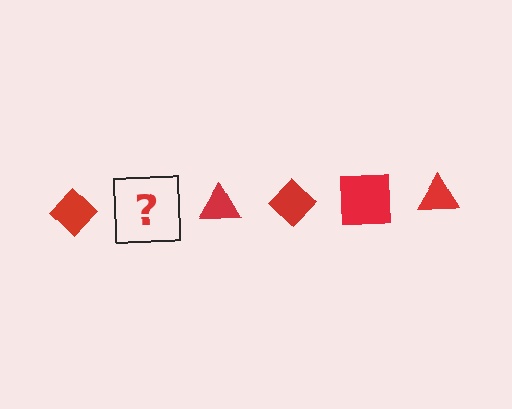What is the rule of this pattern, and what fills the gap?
The rule is that the pattern cycles through diamond, square, triangle shapes in red. The gap should be filled with a red square.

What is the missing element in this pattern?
The missing element is a red square.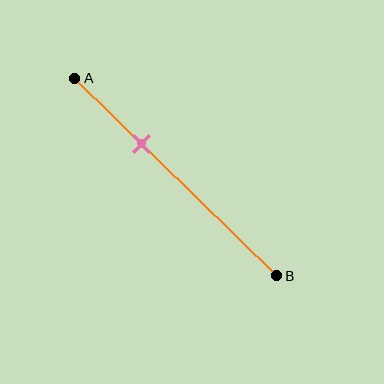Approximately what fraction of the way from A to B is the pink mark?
The pink mark is approximately 35% of the way from A to B.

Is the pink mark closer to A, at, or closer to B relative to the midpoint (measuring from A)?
The pink mark is closer to point A than the midpoint of segment AB.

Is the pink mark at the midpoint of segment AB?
No, the mark is at about 35% from A, not at the 50% midpoint.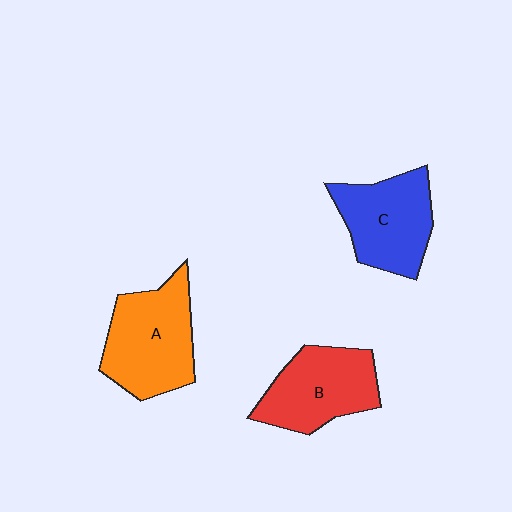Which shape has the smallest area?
Shape B (red).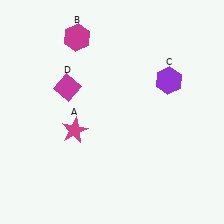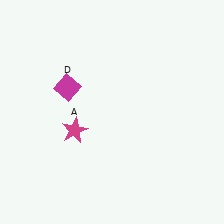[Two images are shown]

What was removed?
The magenta hexagon (B), the purple hexagon (C) were removed in Image 2.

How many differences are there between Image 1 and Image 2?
There are 2 differences between the two images.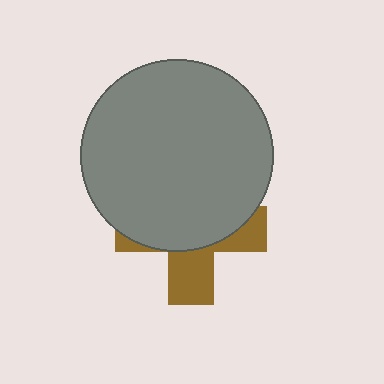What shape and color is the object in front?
The object in front is a gray circle.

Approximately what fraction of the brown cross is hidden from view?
Roughly 64% of the brown cross is hidden behind the gray circle.